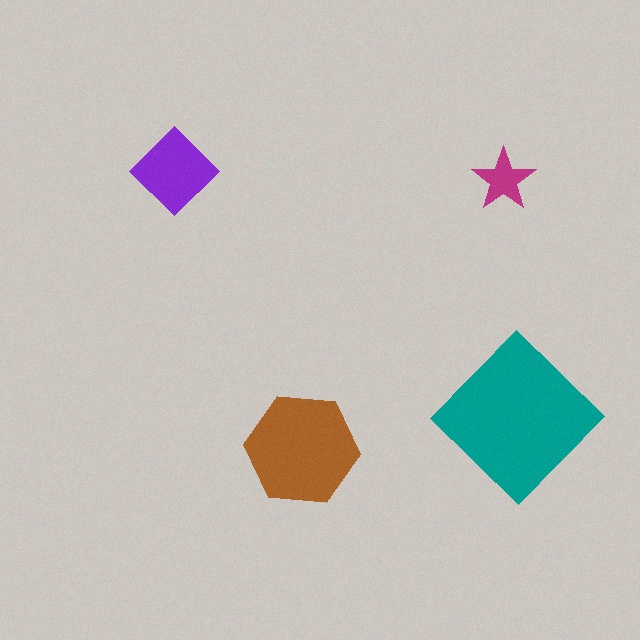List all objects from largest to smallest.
The teal diamond, the brown hexagon, the purple diamond, the magenta star.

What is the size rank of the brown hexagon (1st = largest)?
2nd.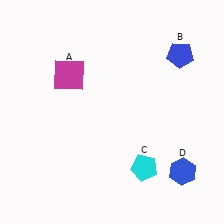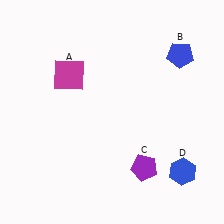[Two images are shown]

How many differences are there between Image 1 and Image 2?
There is 1 difference between the two images.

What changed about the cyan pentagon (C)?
In Image 1, C is cyan. In Image 2, it changed to purple.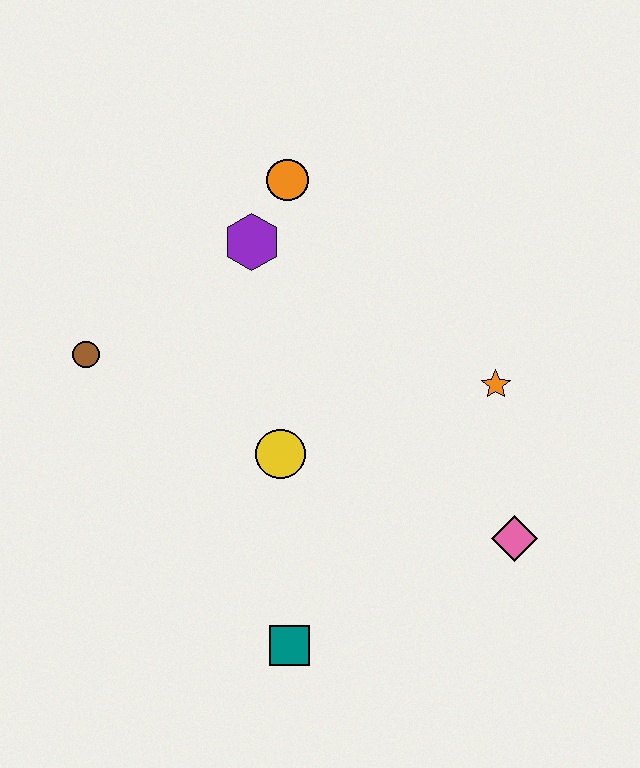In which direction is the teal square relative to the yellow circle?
The teal square is below the yellow circle.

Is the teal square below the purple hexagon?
Yes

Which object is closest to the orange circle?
The purple hexagon is closest to the orange circle.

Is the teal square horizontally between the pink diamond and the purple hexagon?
Yes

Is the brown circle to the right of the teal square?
No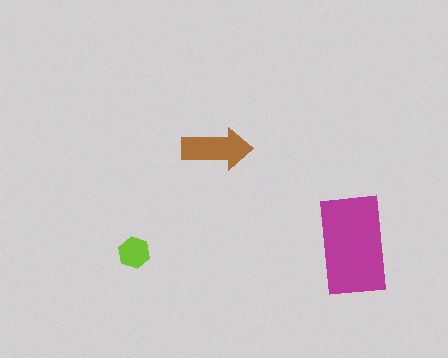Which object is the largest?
The magenta rectangle.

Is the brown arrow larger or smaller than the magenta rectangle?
Smaller.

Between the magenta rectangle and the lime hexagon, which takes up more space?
The magenta rectangle.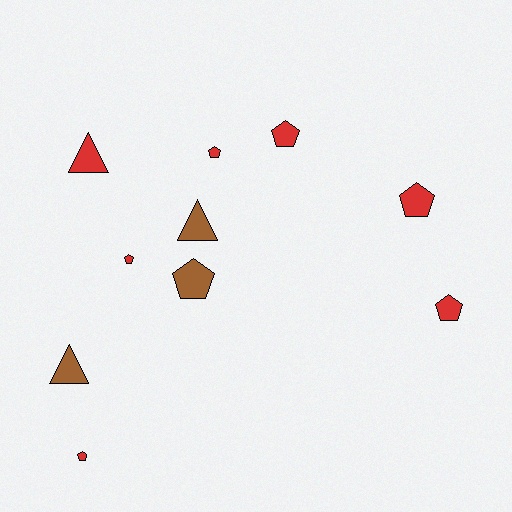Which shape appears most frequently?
Pentagon, with 7 objects.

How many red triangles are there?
There is 1 red triangle.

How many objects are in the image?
There are 10 objects.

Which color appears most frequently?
Red, with 7 objects.